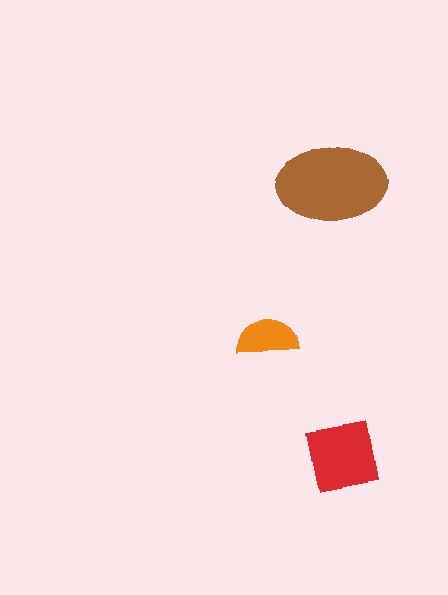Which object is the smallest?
The orange semicircle.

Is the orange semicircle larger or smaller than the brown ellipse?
Smaller.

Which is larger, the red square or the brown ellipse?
The brown ellipse.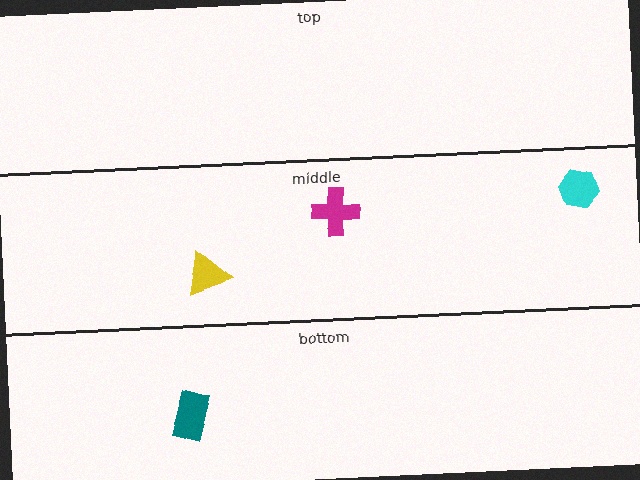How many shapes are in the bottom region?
1.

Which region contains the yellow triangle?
The middle region.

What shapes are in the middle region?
The cyan hexagon, the yellow triangle, the magenta cross.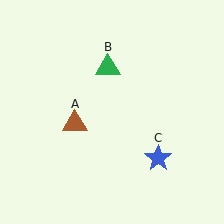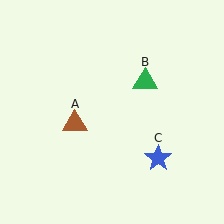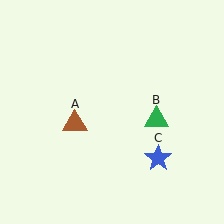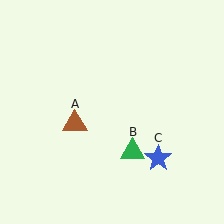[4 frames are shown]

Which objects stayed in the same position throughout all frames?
Brown triangle (object A) and blue star (object C) remained stationary.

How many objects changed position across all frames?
1 object changed position: green triangle (object B).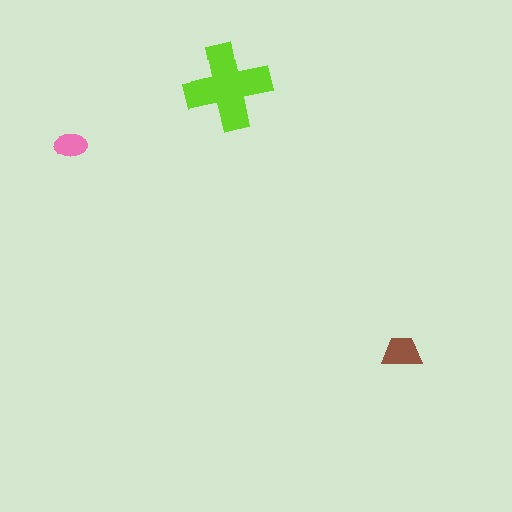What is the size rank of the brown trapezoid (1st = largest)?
2nd.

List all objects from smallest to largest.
The pink ellipse, the brown trapezoid, the lime cross.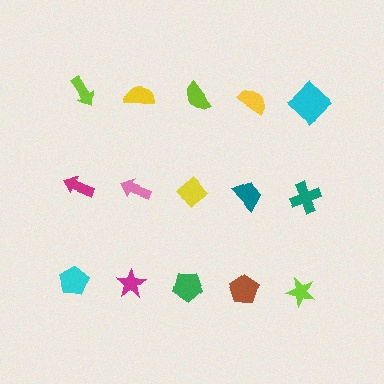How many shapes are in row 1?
5 shapes.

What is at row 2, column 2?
A pink arrow.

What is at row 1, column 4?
A yellow semicircle.